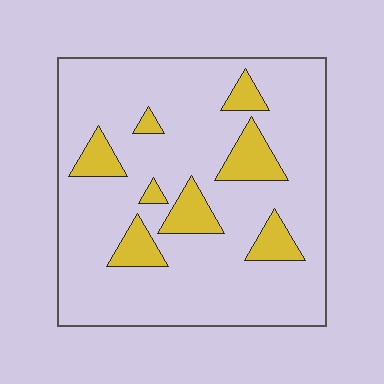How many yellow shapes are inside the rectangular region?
8.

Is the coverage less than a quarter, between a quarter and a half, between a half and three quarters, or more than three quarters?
Less than a quarter.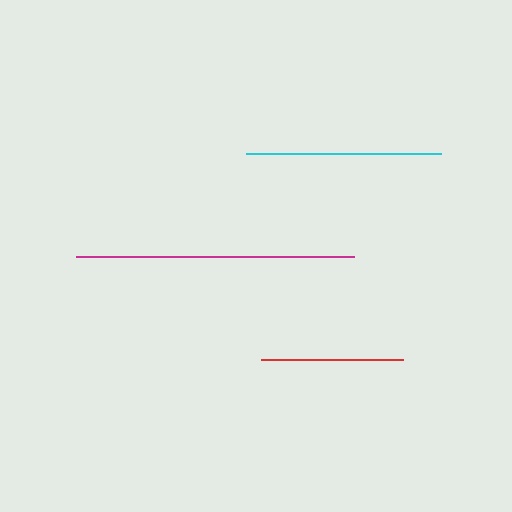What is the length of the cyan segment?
The cyan segment is approximately 195 pixels long.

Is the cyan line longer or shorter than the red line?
The cyan line is longer than the red line.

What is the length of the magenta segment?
The magenta segment is approximately 277 pixels long.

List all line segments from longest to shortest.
From longest to shortest: magenta, cyan, red.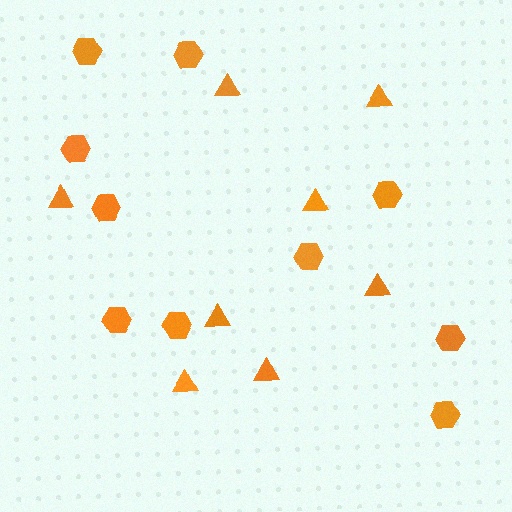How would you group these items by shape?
There are 2 groups: one group of hexagons (10) and one group of triangles (8).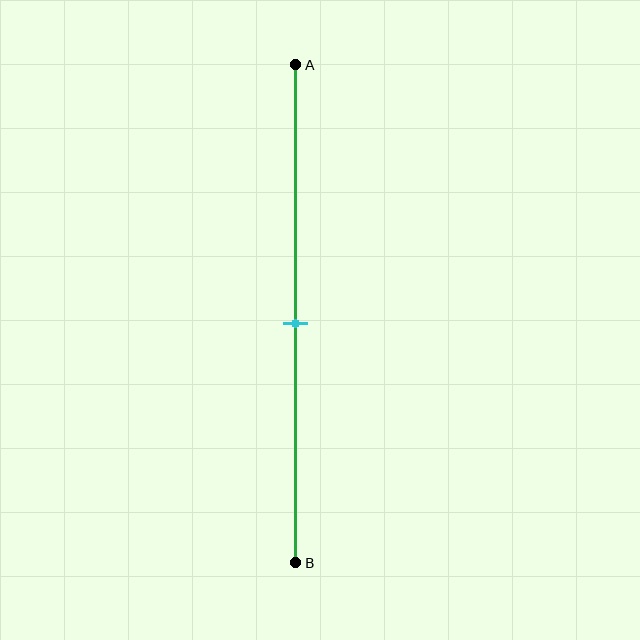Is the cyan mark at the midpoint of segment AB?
Yes, the mark is approximately at the midpoint.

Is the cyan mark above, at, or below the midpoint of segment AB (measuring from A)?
The cyan mark is approximately at the midpoint of segment AB.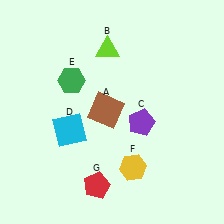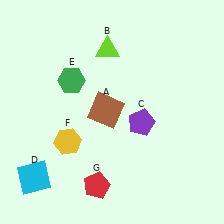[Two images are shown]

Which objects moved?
The objects that moved are: the cyan square (D), the yellow hexagon (F).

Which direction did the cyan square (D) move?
The cyan square (D) moved down.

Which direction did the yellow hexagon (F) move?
The yellow hexagon (F) moved left.